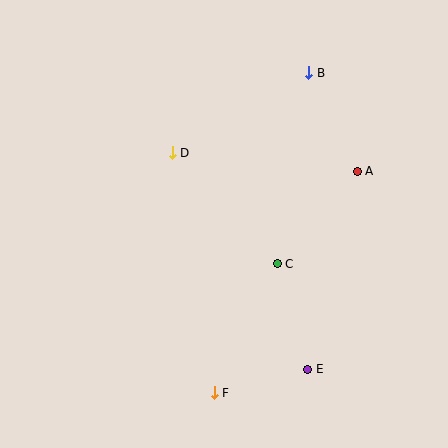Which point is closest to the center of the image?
Point C at (277, 264) is closest to the center.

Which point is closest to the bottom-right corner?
Point E is closest to the bottom-right corner.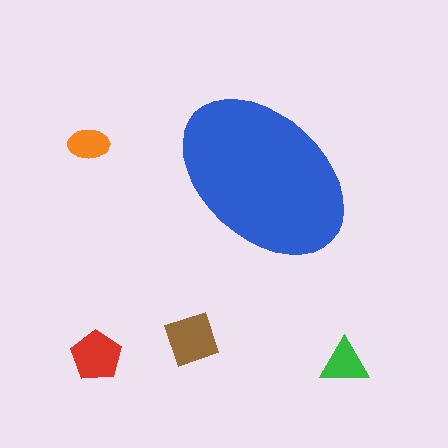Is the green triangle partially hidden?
No, the green triangle is fully visible.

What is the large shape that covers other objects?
A blue ellipse.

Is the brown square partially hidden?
No, the brown square is fully visible.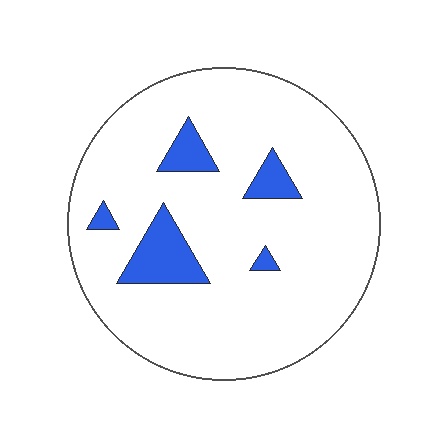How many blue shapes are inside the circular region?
5.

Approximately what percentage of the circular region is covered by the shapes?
Approximately 10%.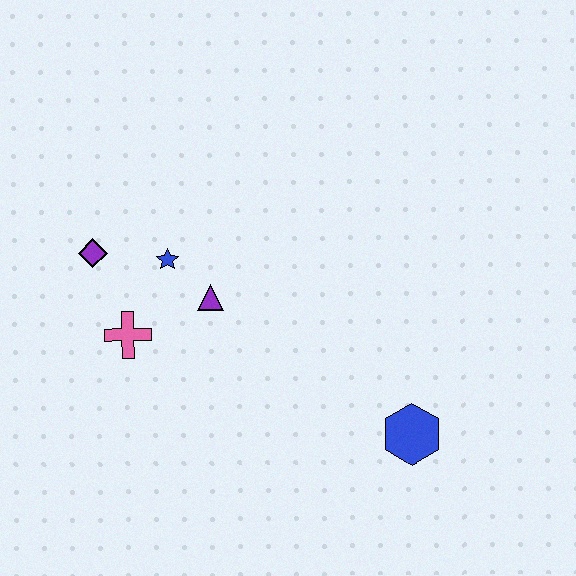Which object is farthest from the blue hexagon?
The purple diamond is farthest from the blue hexagon.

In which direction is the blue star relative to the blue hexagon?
The blue star is to the left of the blue hexagon.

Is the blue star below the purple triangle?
No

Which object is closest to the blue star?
The purple triangle is closest to the blue star.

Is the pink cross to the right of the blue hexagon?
No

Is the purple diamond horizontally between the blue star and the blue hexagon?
No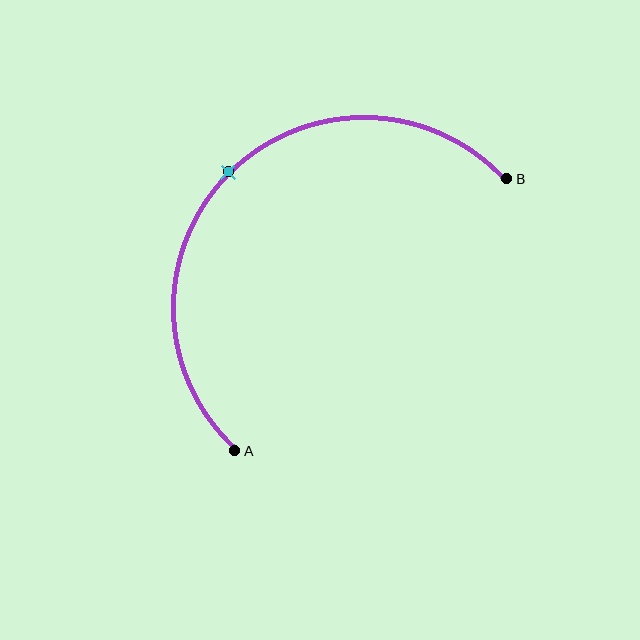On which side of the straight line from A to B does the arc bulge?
The arc bulges above and to the left of the straight line connecting A and B.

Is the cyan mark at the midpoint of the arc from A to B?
Yes. The cyan mark lies on the arc at equal arc-length from both A and B — it is the arc midpoint.